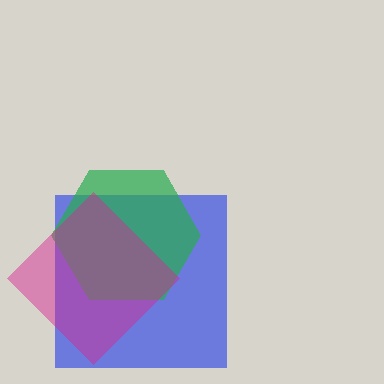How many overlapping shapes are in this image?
There are 3 overlapping shapes in the image.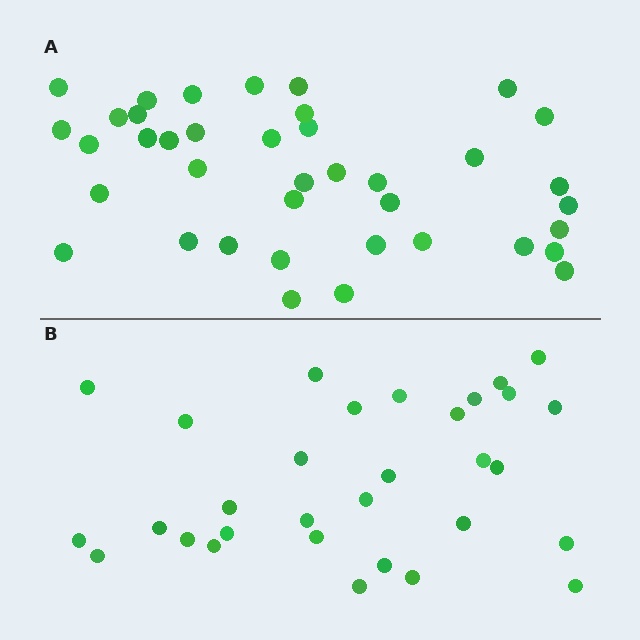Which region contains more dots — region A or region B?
Region A (the top region) has more dots.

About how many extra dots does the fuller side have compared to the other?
Region A has roughly 8 or so more dots than region B.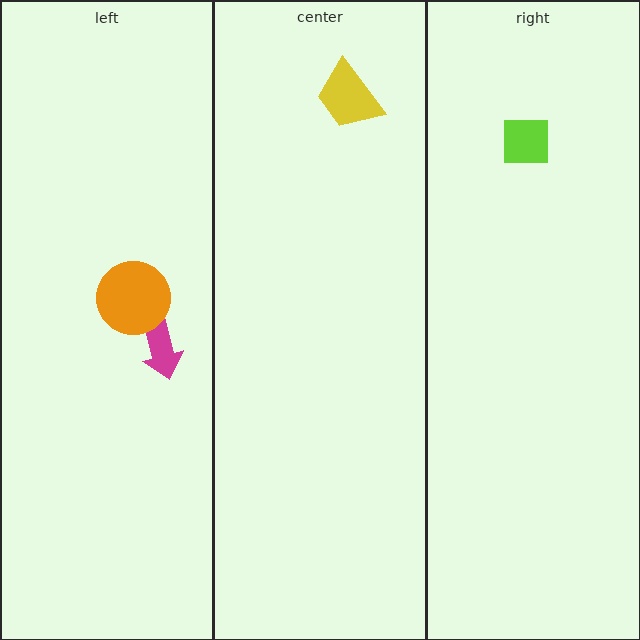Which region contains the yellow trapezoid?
The center region.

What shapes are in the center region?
The yellow trapezoid.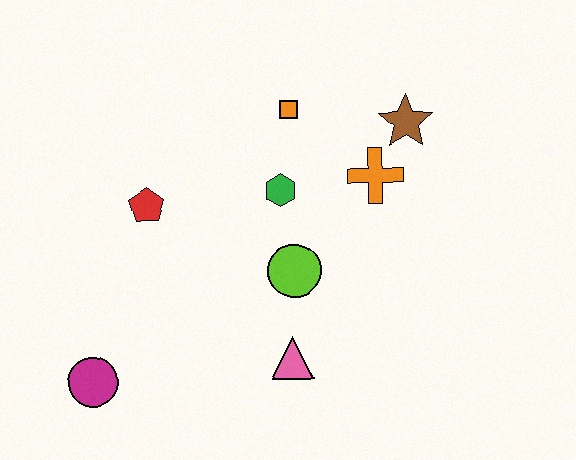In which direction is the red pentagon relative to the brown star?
The red pentagon is to the left of the brown star.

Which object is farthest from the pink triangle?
The brown star is farthest from the pink triangle.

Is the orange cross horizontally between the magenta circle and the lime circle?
No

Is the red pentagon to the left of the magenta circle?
No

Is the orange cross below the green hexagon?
No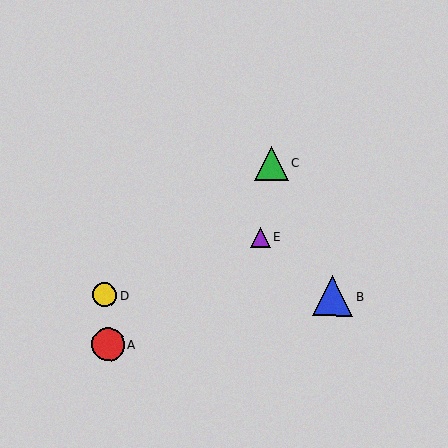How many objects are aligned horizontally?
2 objects (B, D) are aligned horizontally.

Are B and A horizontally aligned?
No, B is at y≈296 and A is at y≈344.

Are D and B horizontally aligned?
Yes, both are at y≈295.